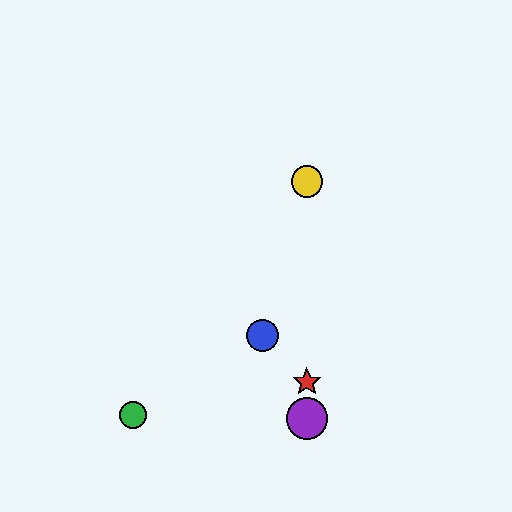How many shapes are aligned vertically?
3 shapes (the red star, the yellow circle, the purple circle) are aligned vertically.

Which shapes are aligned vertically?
The red star, the yellow circle, the purple circle are aligned vertically.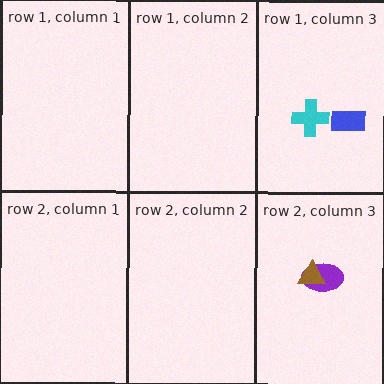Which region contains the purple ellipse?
The row 2, column 3 region.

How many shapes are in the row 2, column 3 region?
2.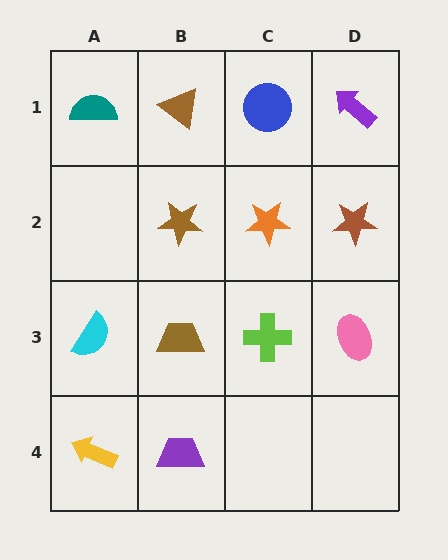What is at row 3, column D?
A pink ellipse.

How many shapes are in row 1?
4 shapes.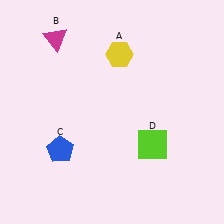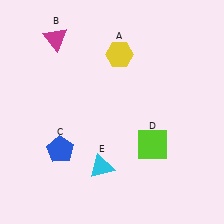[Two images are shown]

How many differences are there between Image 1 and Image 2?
There is 1 difference between the two images.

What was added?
A cyan triangle (E) was added in Image 2.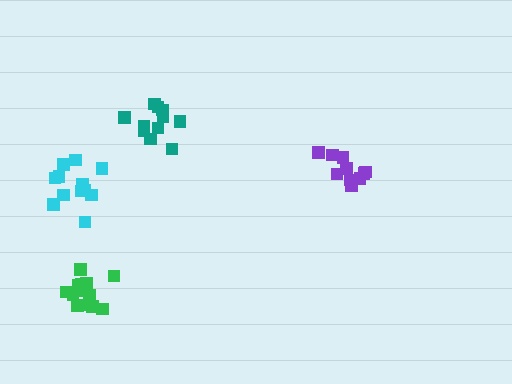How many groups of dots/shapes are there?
There are 4 groups.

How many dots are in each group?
Group 1: 13 dots, Group 2: 10 dots, Group 3: 11 dots, Group 4: 13 dots (47 total).